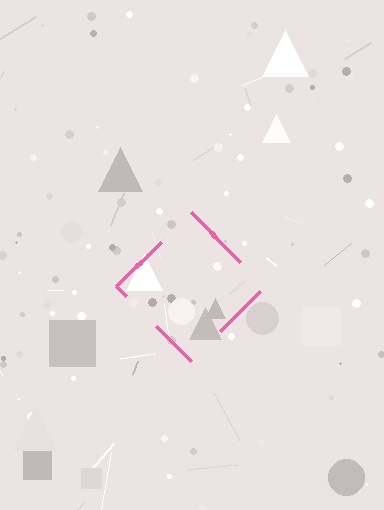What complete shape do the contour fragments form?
The contour fragments form a diamond.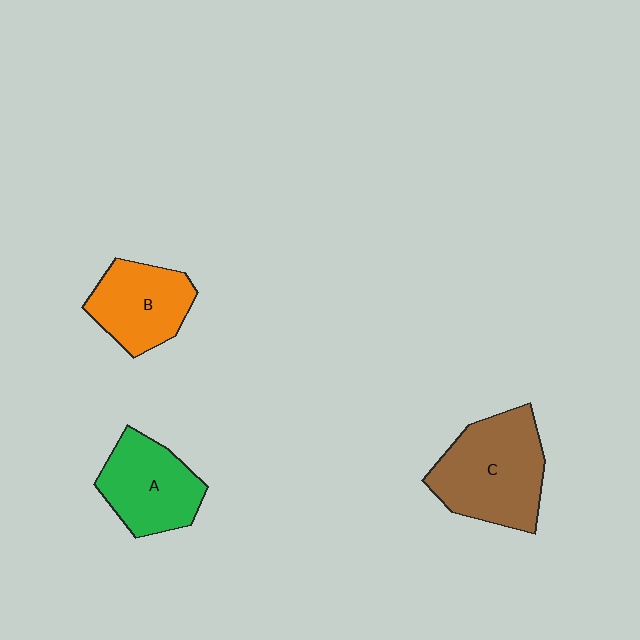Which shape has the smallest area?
Shape B (orange).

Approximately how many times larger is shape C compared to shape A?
Approximately 1.3 times.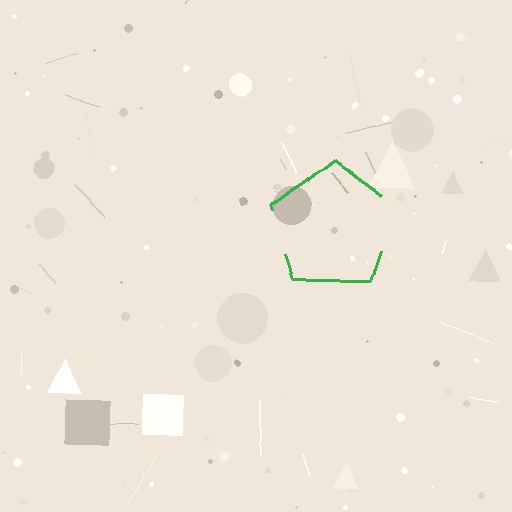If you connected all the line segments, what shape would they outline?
They would outline a pentagon.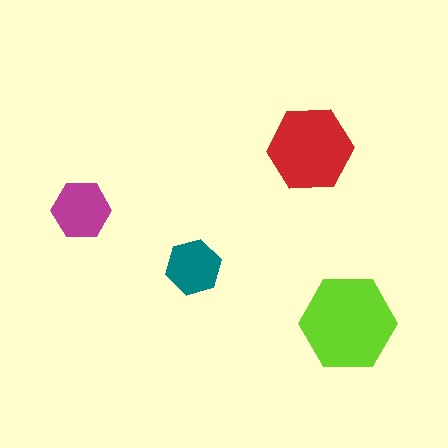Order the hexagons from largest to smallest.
the lime one, the red one, the magenta one, the teal one.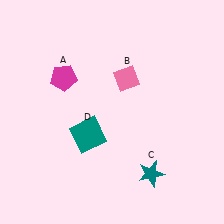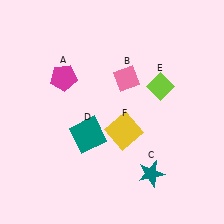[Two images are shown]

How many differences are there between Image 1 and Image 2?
There are 2 differences between the two images.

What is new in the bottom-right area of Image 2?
A yellow square (F) was added in the bottom-right area of Image 2.